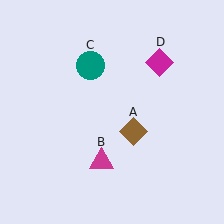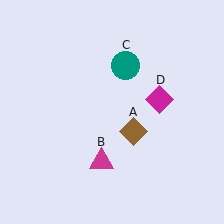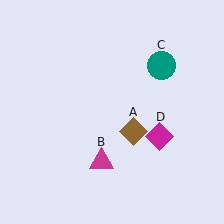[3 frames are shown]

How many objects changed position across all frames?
2 objects changed position: teal circle (object C), magenta diamond (object D).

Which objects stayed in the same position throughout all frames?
Brown diamond (object A) and magenta triangle (object B) remained stationary.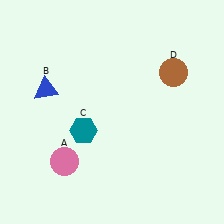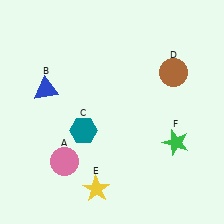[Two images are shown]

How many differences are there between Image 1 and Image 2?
There are 2 differences between the two images.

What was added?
A yellow star (E), a green star (F) were added in Image 2.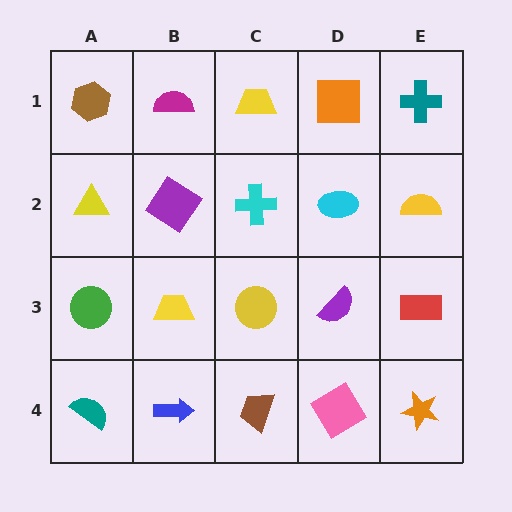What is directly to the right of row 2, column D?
A yellow semicircle.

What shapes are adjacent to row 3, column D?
A cyan ellipse (row 2, column D), a pink diamond (row 4, column D), a yellow circle (row 3, column C), a red rectangle (row 3, column E).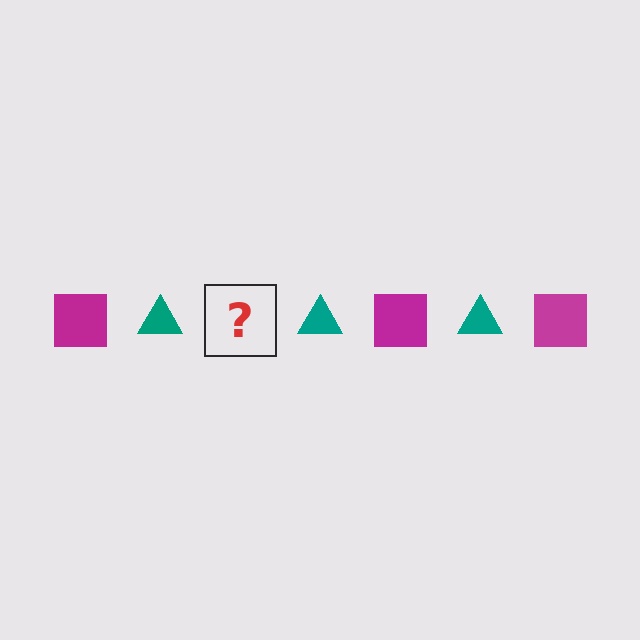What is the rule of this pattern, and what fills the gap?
The rule is that the pattern alternates between magenta square and teal triangle. The gap should be filled with a magenta square.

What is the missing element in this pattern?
The missing element is a magenta square.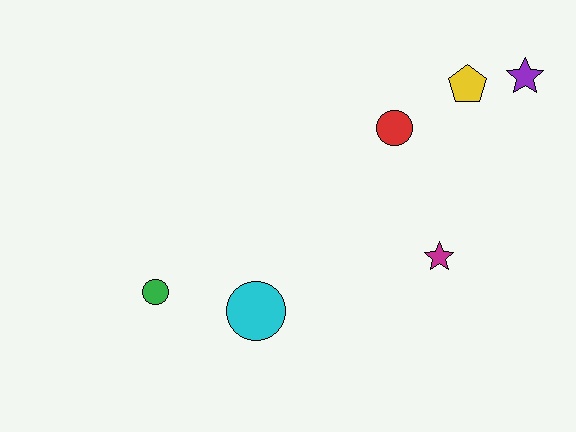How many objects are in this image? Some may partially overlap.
There are 6 objects.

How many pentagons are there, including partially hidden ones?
There is 1 pentagon.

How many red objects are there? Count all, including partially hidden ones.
There is 1 red object.